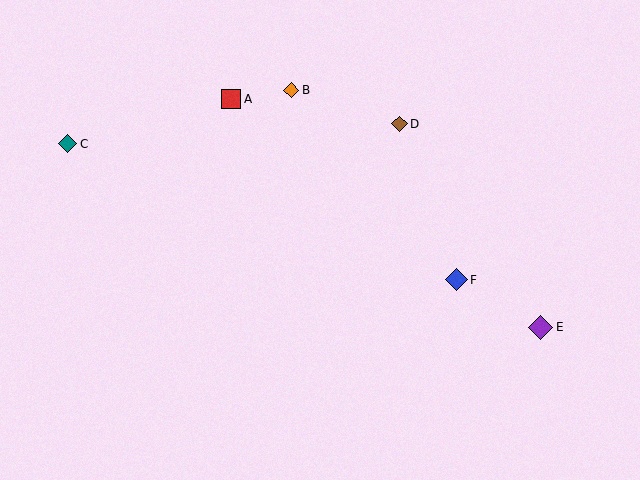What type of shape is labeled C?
Shape C is a teal diamond.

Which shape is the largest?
The purple diamond (labeled E) is the largest.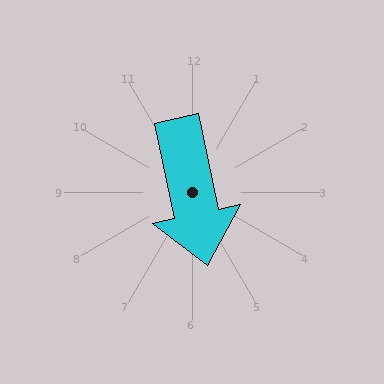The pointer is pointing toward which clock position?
Roughly 6 o'clock.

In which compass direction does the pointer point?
South.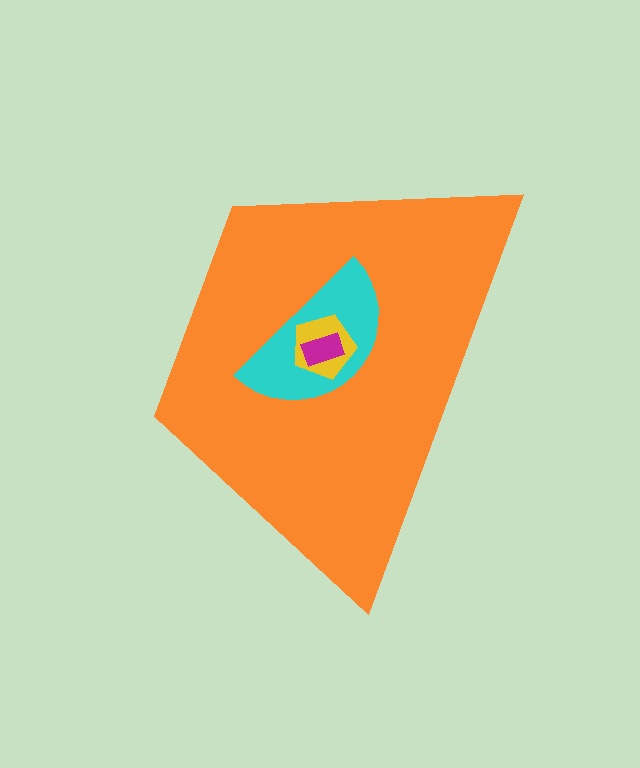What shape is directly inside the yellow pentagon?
The magenta rectangle.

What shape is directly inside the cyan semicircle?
The yellow pentagon.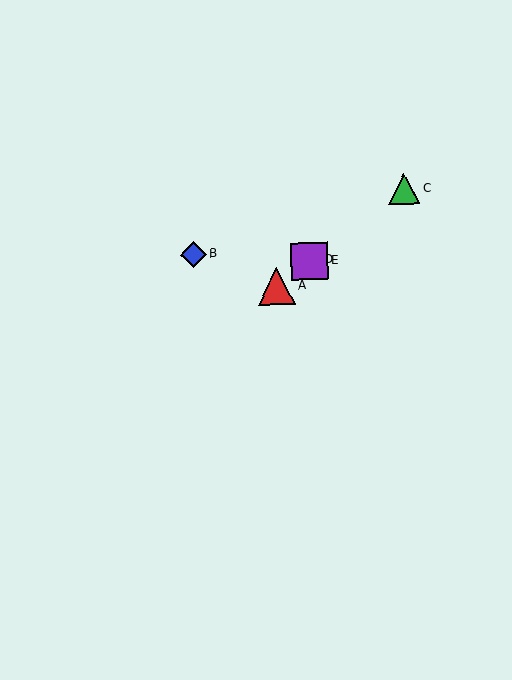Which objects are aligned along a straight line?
Objects A, C, D, E are aligned along a straight line.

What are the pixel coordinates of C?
Object C is at (404, 189).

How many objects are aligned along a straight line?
4 objects (A, C, D, E) are aligned along a straight line.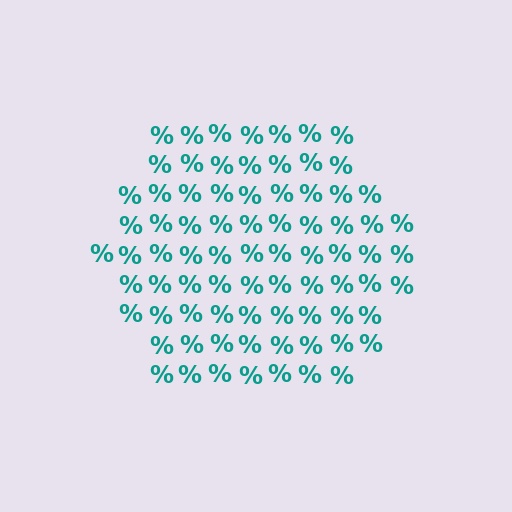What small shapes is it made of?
It is made of small percent signs.